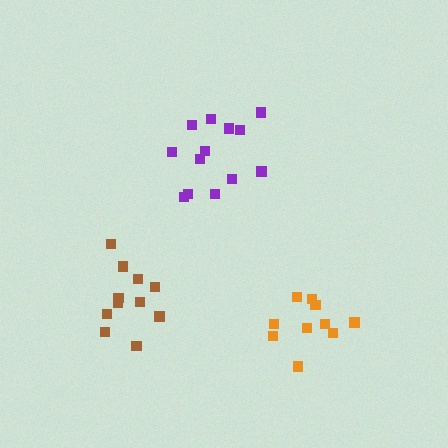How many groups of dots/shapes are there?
There are 3 groups.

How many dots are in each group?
Group 1: 13 dots, Group 2: 11 dots, Group 3: 10 dots (34 total).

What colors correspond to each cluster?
The clusters are colored: purple, brown, orange.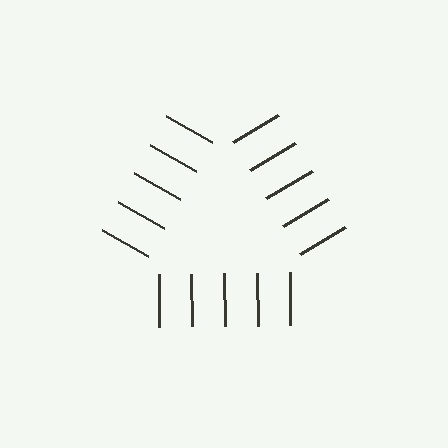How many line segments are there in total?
15 — 5 along each of the 3 edges.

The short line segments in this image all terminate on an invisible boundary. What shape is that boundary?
An illusory triangle — the line segments terminate on its edges but no continuous stroke is drawn.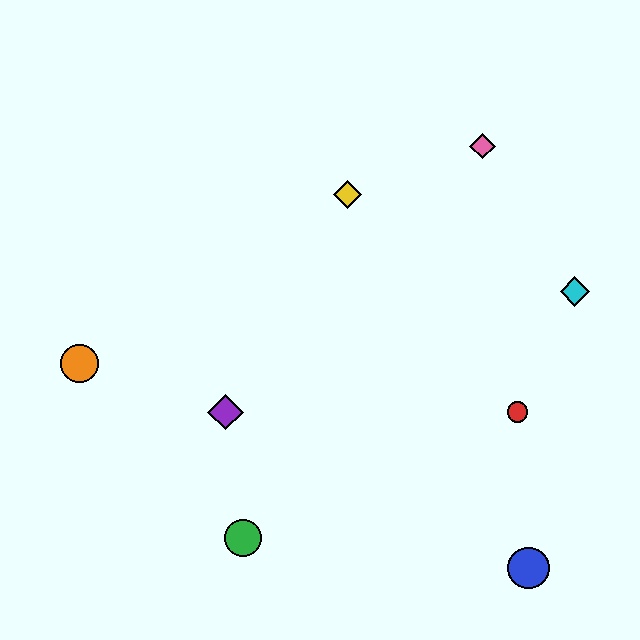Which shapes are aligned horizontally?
The red circle, the purple diamond are aligned horizontally.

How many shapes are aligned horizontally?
2 shapes (the red circle, the purple diamond) are aligned horizontally.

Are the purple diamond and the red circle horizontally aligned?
Yes, both are at y≈412.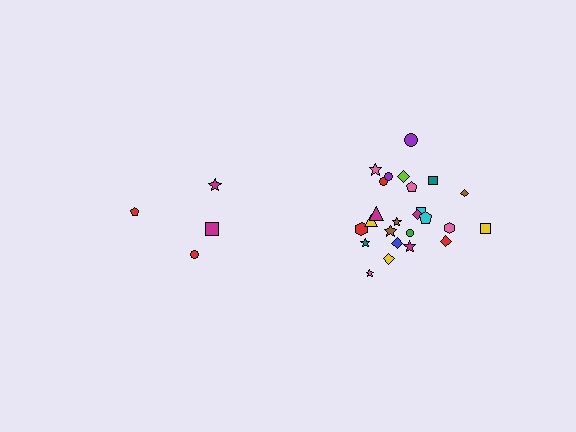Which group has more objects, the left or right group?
The right group.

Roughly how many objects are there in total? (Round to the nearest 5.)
Roughly 30 objects in total.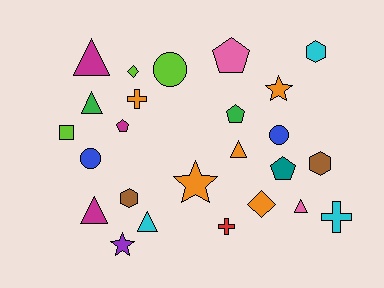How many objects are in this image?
There are 25 objects.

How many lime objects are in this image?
There are 3 lime objects.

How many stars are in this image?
There are 3 stars.